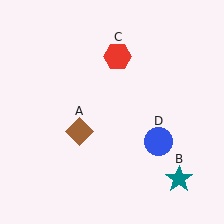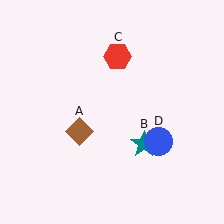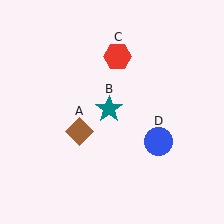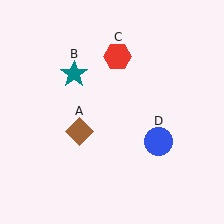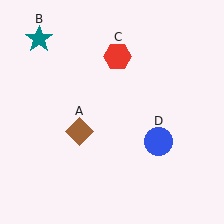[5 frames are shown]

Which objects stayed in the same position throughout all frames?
Brown diamond (object A) and red hexagon (object C) and blue circle (object D) remained stationary.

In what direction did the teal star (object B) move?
The teal star (object B) moved up and to the left.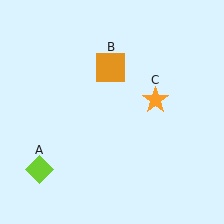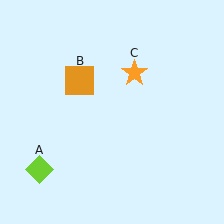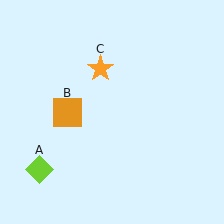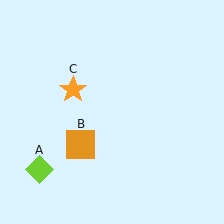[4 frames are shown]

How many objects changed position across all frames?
2 objects changed position: orange square (object B), orange star (object C).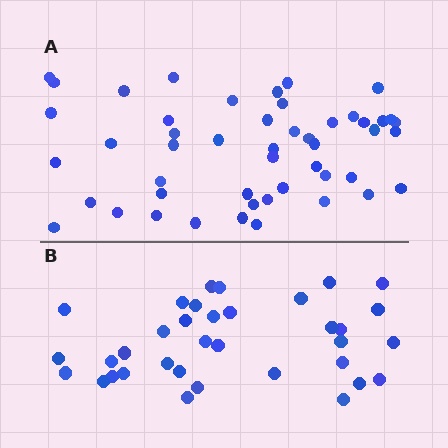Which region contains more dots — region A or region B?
Region A (the top region) has more dots.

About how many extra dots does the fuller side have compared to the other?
Region A has approximately 15 more dots than region B.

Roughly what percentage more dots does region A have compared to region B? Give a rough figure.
About 40% more.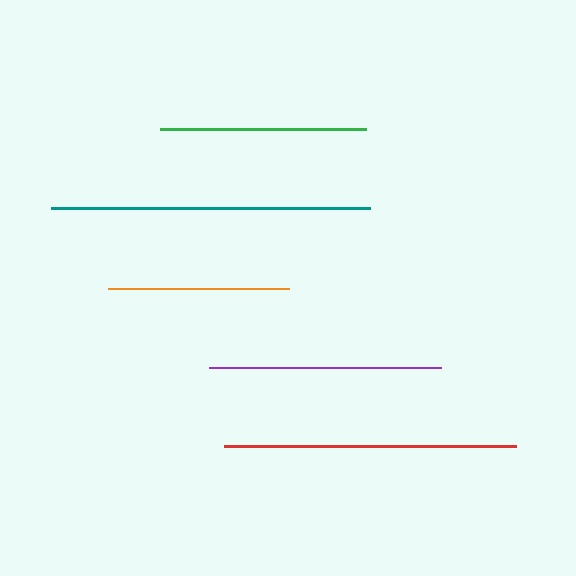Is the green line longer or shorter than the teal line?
The teal line is longer than the green line.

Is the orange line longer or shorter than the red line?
The red line is longer than the orange line.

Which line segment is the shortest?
The orange line is the shortest at approximately 181 pixels.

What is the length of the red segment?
The red segment is approximately 292 pixels long.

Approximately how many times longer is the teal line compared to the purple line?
The teal line is approximately 1.4 times the length of the purple line.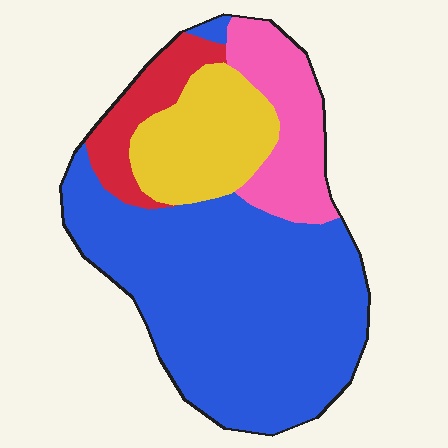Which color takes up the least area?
Red, at roughly 10%.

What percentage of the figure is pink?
Pink covers roughly 15% of the figure.